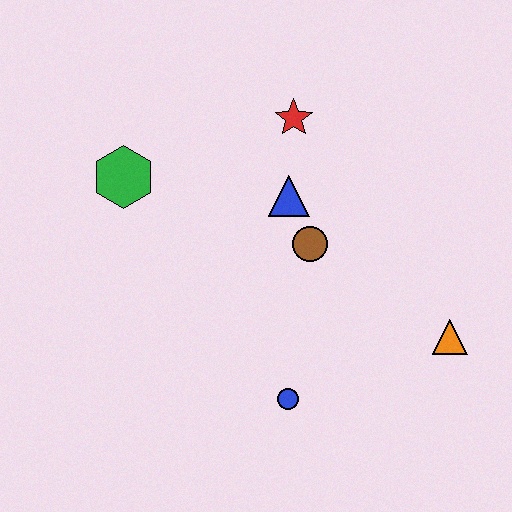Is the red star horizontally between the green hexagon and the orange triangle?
Yes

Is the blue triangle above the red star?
No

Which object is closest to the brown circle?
The blue triangle is closest to the brown circle.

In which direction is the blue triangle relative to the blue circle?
The blue triangle is above the blue circle.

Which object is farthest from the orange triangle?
The green hexagon is farthest from the orange triangle.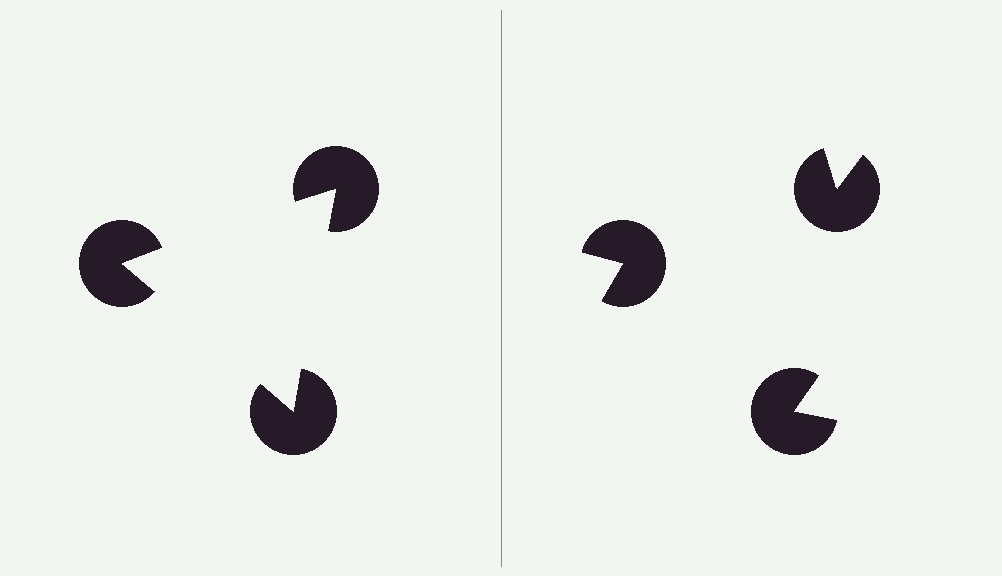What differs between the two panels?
The pac-man discs are positioned identically on both sides; only the wedge orientations differ. On the left they align to a triangle; on the right they are misaligned.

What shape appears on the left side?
An illusory triangle.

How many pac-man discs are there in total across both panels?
6 — 3 on each side.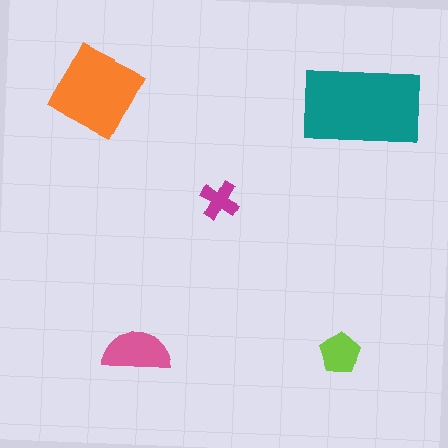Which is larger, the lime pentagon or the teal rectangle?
The teal rectangle.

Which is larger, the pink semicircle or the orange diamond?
The orange diamond.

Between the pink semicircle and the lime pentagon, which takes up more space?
The pink semicircle.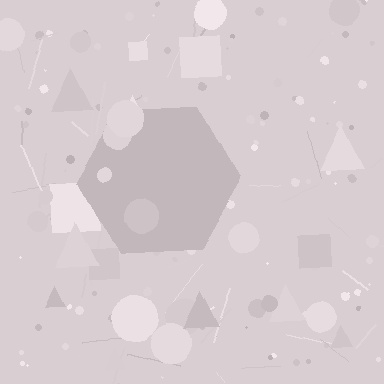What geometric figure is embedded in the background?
A hexagon is embedded in the background.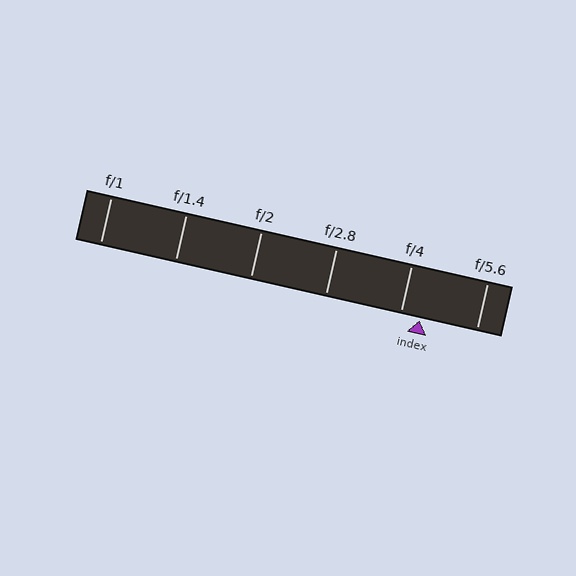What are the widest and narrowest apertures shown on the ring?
The widest aperture shown is f/1 and the narrowest is f/5.6.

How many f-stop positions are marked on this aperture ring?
There are 6 f-stop positions marked.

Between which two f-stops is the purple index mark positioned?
The index mark is between f/4 and f/5.6.